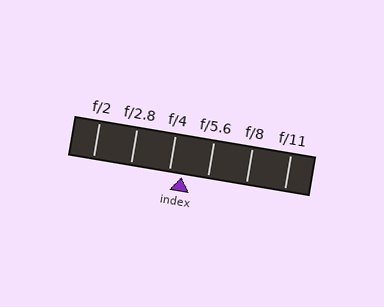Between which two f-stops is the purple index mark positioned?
The index mark is between f/4 and f/5.6.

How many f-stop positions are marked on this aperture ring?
There are 6 f-stop positions marked.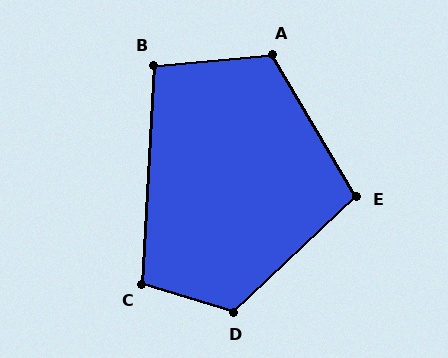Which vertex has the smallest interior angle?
B, at approximately 98 degrees.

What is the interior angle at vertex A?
Approximately 115 degrees (obtuse).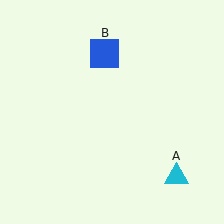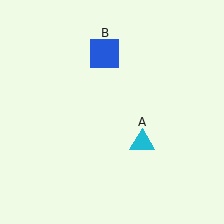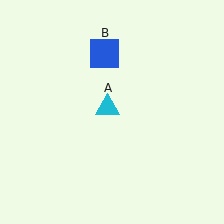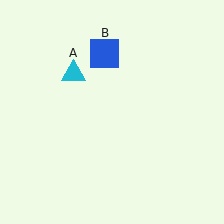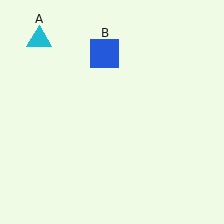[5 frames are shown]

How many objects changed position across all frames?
1 object changed position: cyan triangle (object A).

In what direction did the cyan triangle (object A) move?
The cyan triangle (object A) moved up and to the left.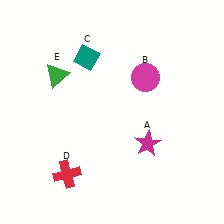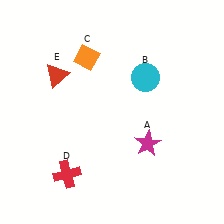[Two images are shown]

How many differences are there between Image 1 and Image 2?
There are 3 differences between the two images.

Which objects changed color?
B changed from magenta to cyan. C changed from teal to orange. E changed from green to red.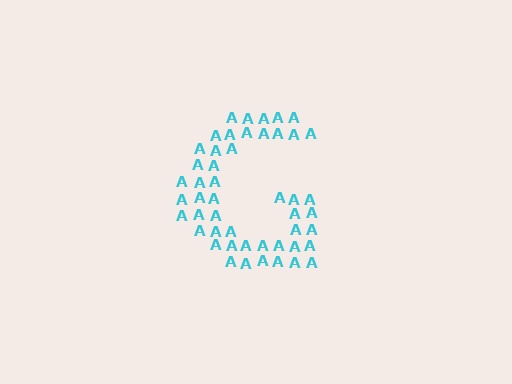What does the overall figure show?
The overall figure shows the letter G.